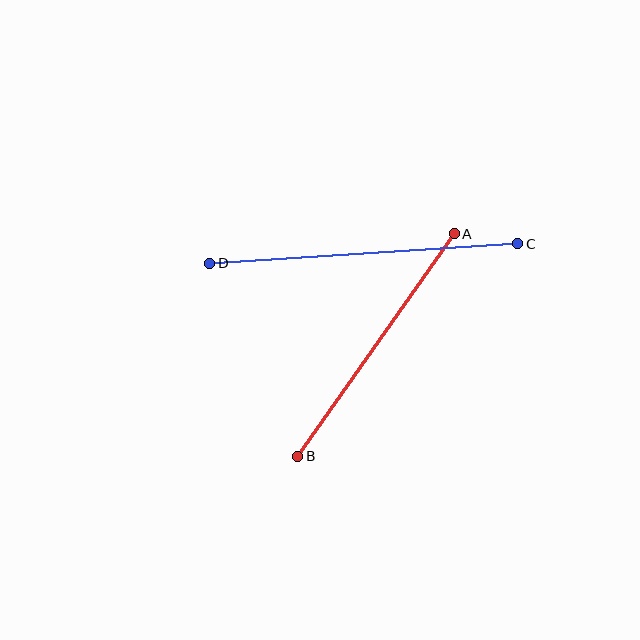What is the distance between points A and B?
The distance is approximately 272 pixels.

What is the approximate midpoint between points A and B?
The midpoint is at approximately (376, 345) pixels.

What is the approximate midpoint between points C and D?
The midpoint is at approximately (364, 253) pixels.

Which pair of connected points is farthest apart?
Points C and D are farthest apart.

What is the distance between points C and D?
The distance is approximately 308 pixels.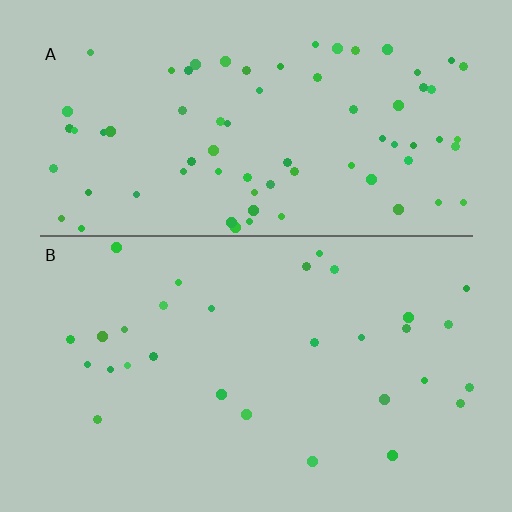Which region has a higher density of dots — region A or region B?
A (the top).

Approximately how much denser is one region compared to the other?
Approximately 2.5× — region A over region B.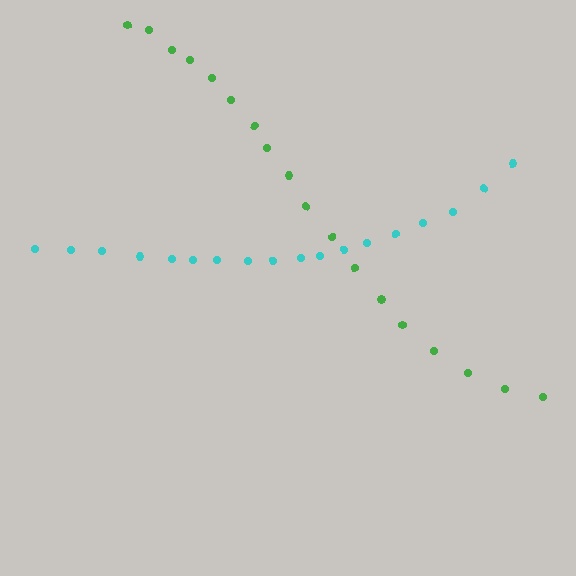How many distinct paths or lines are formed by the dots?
There are 2 distinct paths.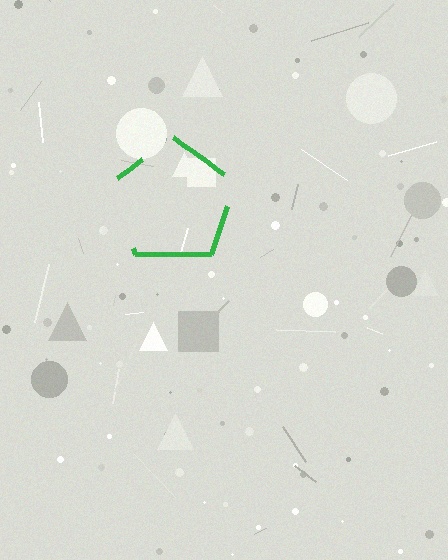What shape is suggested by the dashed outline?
The dashed outline suggests a pentagon.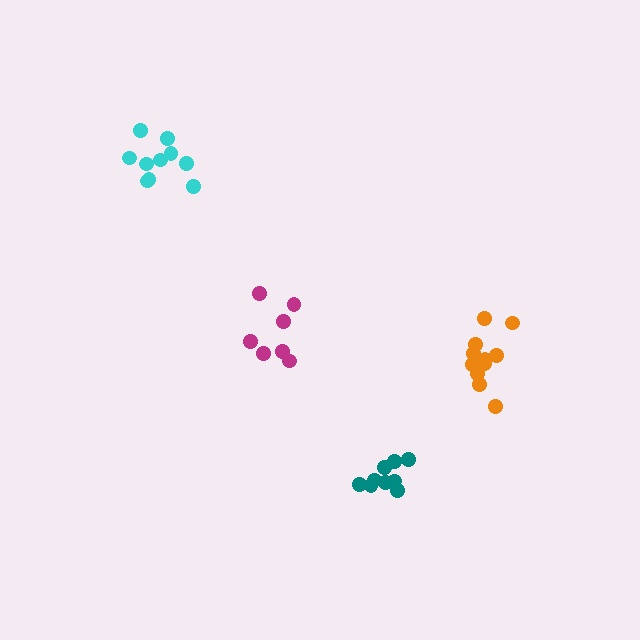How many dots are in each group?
Group 1: 9 dots, Group 2: 10 dots, Group 3: 11 dots, Group 4: 7 dots (37 total).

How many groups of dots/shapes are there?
There are 4 groups.